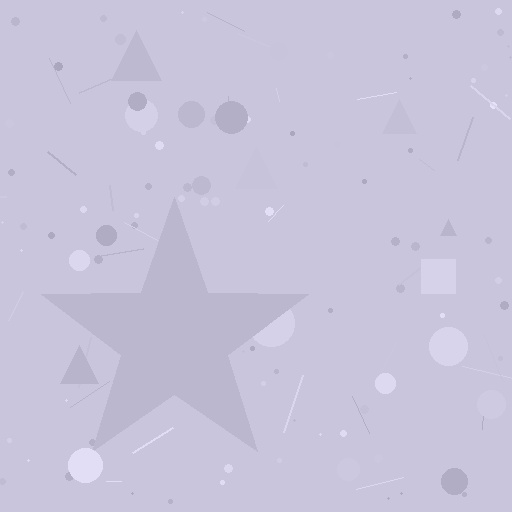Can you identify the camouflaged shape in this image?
The camouflaged shape is a star.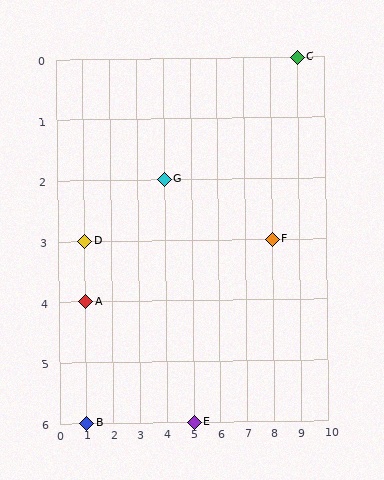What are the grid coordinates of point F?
Point F is at grid coordinates (8, 3).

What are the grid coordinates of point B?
Point B is at grid coordinates (1, 6).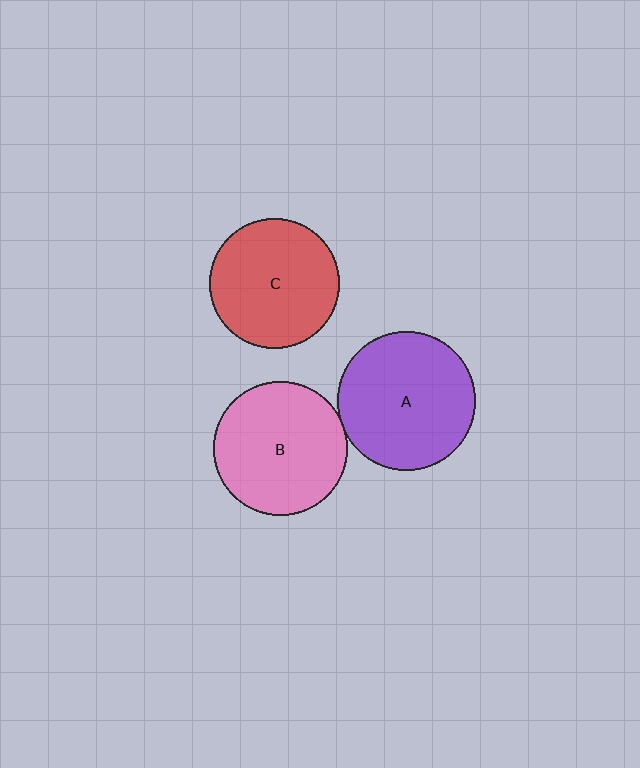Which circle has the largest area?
Circle A (purple).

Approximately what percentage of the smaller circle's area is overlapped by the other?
Approximately 5%.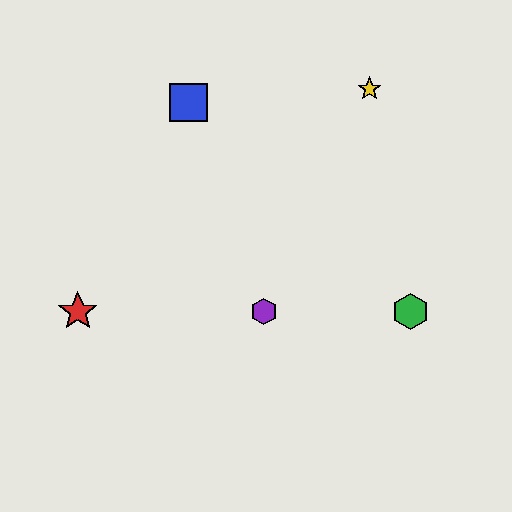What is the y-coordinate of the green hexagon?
The green hexagon is at y≈311.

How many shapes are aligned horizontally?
3 shapes (the red star, the green hexagon, the purple hexagon) are aligned horizontally.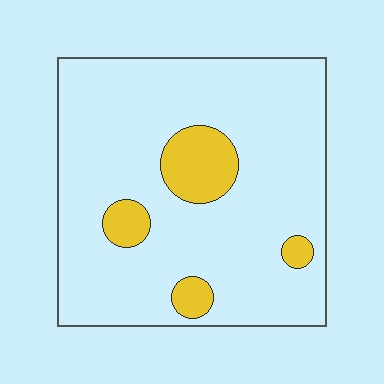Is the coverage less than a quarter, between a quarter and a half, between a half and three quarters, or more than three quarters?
Less than a quarter.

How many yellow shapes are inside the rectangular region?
4.